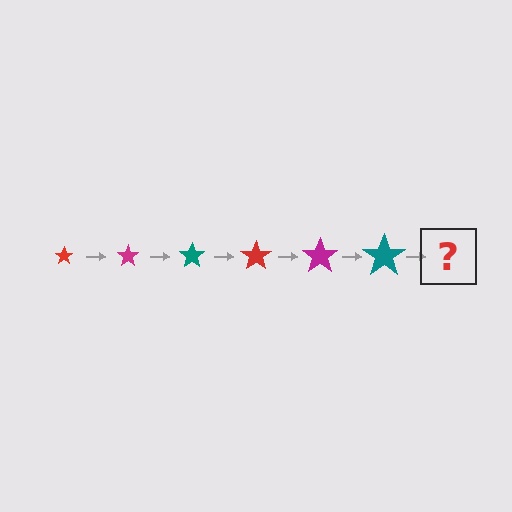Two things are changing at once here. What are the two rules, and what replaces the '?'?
The two rules are that the star grows larger each step and the color cycles through red, magenta, and teal. The '?' should be a red star, larger than the previous one.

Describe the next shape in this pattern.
It should be a red star, larger than the previous one.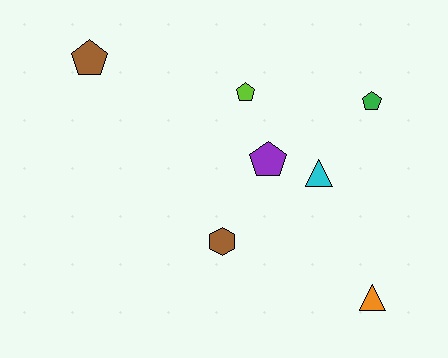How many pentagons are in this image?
There are 4 pentagons.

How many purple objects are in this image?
There is 1 purple object.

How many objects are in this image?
There are 7 objects.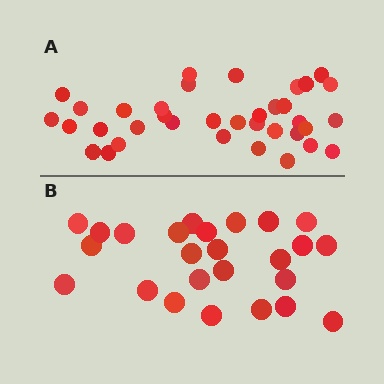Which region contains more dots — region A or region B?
Region A (the top region) has more dots.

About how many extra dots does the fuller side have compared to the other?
Region A has roughly 12 or so more dots than region B.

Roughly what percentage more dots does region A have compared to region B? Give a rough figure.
About 45% more.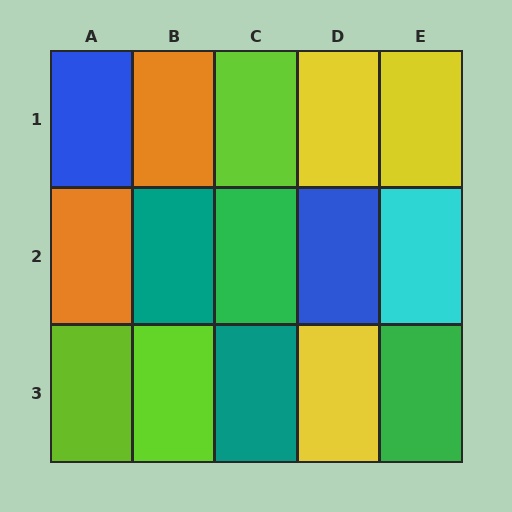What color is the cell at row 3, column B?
Lime.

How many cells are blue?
2 cells are blue.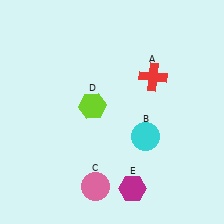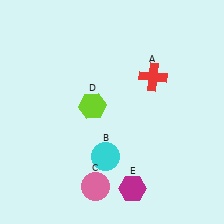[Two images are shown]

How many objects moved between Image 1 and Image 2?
1 object moved between the two images.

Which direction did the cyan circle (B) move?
The cyan circle (B) moved left.